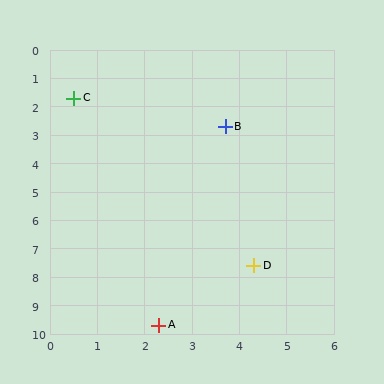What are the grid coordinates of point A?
Point A is at approximately (2.3, 9.7).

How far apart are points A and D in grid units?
Points A and D are about 2.9 grid units apart.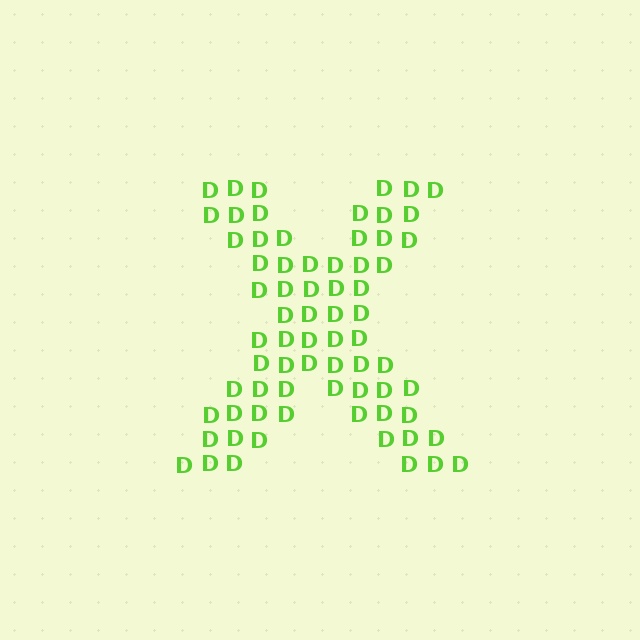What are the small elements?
The small elements are letter D's.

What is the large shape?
The large shape is the letter X.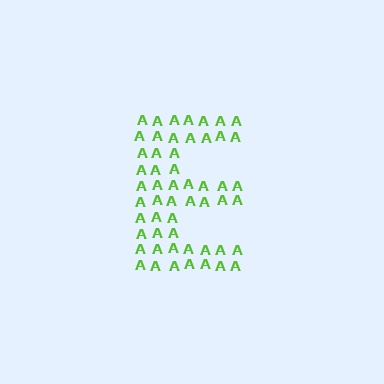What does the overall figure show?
The overall figure shows the letter E.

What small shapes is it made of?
It is made of small letter A's.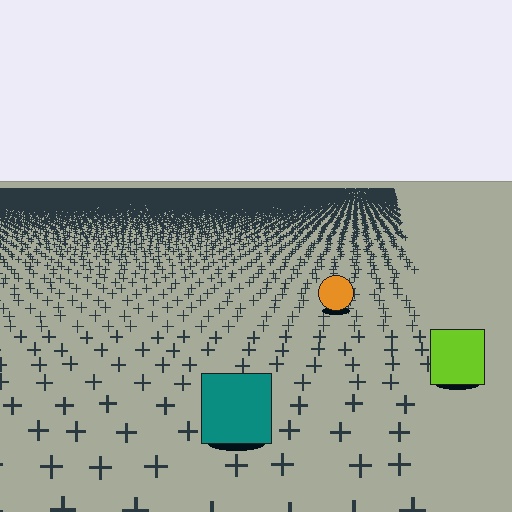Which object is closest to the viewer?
The teal square is closest. The texture marks near it are larger and more spread out.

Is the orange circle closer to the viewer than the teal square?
No. The teal square is closer — you can tell from the texture gradient: the ground texture is coarser near it.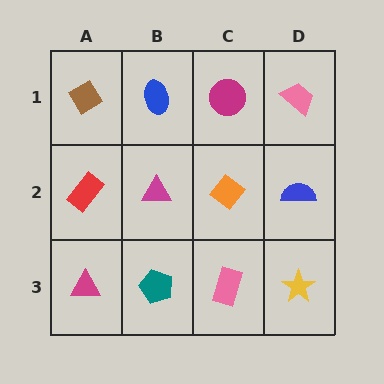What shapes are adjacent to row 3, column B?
A magenta triangle (row 2, column B), a magenta triangle (row 3, column A), a pink rectangle (row 3, column C).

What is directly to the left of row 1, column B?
A brown diamond.